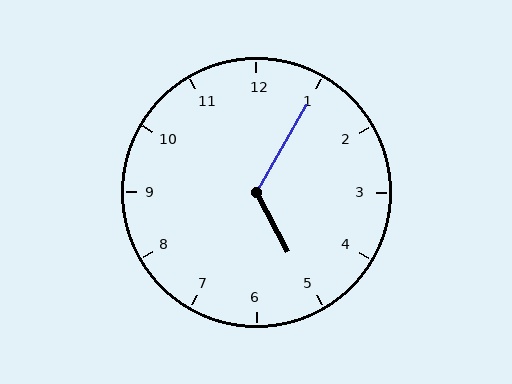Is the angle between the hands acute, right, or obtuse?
It is obtuse.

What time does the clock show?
5:05.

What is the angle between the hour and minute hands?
Approximately 122 degrees.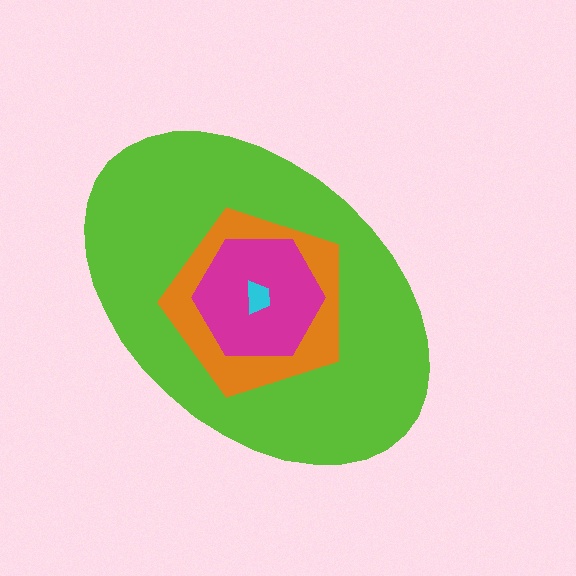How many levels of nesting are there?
4.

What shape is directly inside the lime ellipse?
The orange pentagon.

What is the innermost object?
The cyan trapezoid.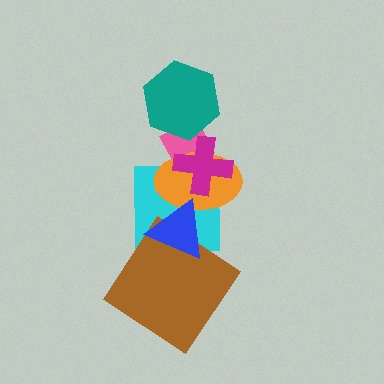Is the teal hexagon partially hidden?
No, no other shape covers it.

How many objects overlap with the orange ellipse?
4 objects overlap with the orange ellipse.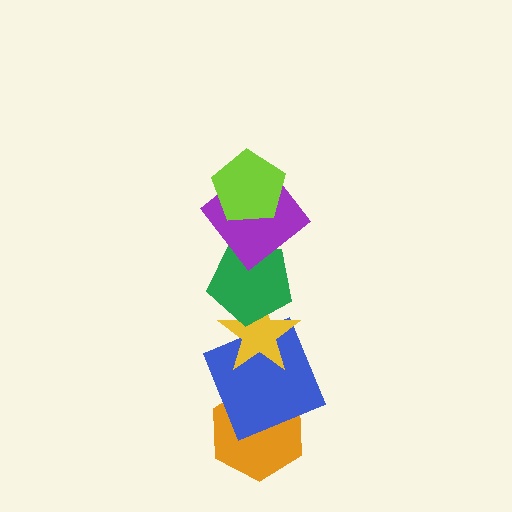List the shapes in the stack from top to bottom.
From top to bottom: the lime pentagon, the purple diamond, the green pentagon, the yellow star, the blue square, the orange hexagon.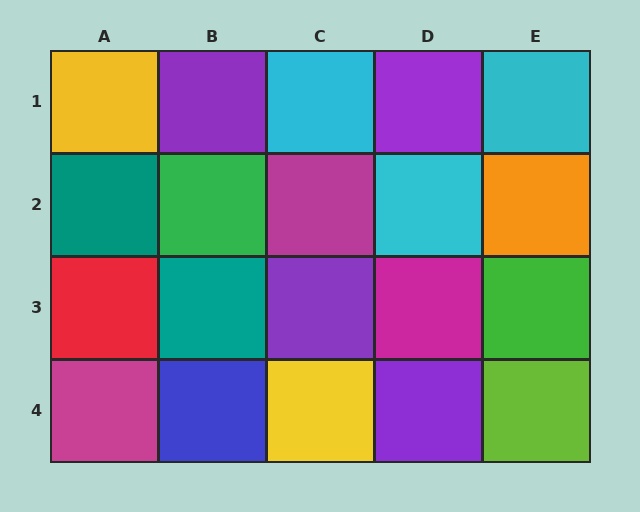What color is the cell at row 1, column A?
Yellow.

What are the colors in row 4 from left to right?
Magenta, blue, yellow, purple, lime.